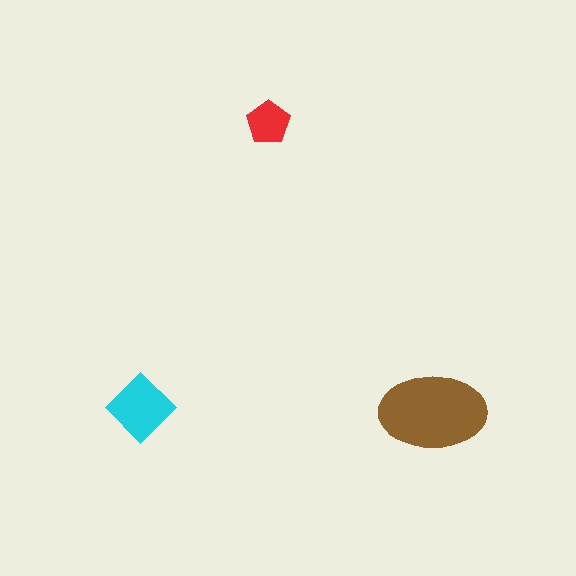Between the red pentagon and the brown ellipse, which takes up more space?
The brown ellipse.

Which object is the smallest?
The red pentagon.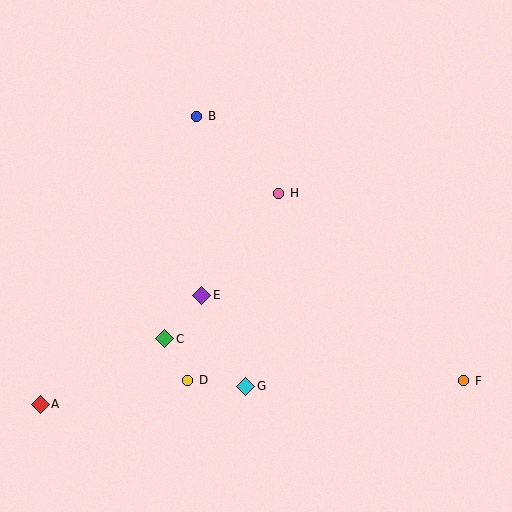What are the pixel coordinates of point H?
Point H is at (279, 193).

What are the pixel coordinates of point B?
Point B is at (197, 116).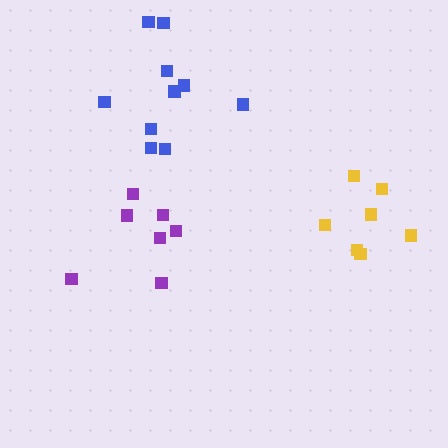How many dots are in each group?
Group 1: 7 dots, Group 2: 10 dots, Group 3: 7 dots (24 total).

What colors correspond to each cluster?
The clusters are colored: yellow, blue, purple.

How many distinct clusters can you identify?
There are 3 distinct clusters.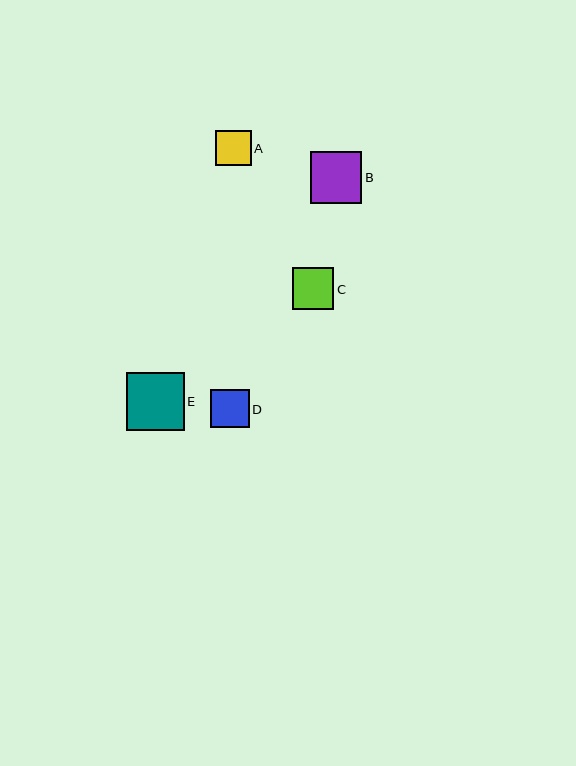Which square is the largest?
Square E is the largest with a size of approximately 58 pixels.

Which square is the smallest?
Square A is the smallest with a size of approximately 36 pixels.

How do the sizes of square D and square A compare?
Square D and square A are approximately the same size.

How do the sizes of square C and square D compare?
Square C and square D are approximately the same size.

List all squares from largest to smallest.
From largest to smallest: E, B, C, D, A.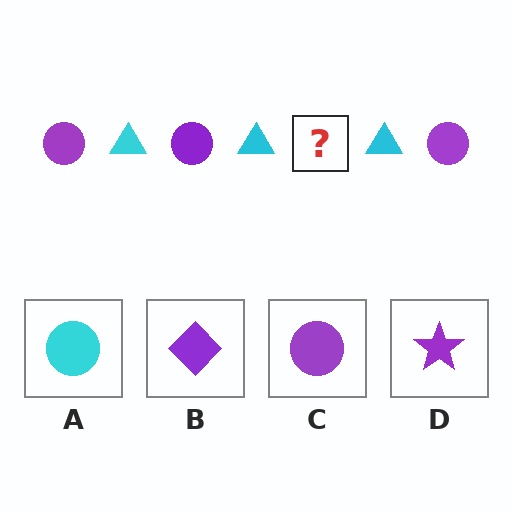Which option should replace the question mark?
Option C.